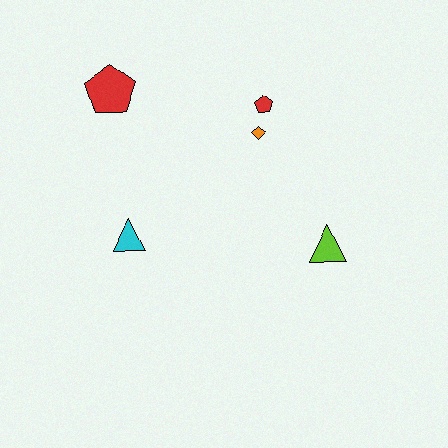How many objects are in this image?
There are 5 objects.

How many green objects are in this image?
There are no green objects.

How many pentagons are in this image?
There are 2 pentagons.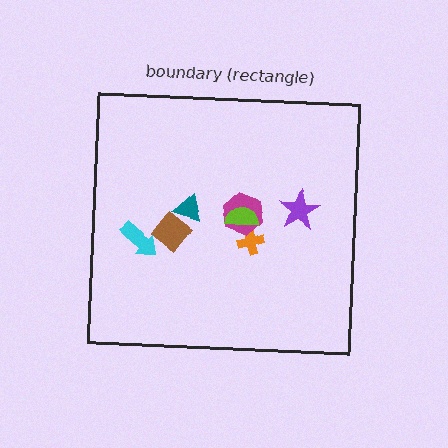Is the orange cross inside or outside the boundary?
Inside.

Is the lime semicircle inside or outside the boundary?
Inside.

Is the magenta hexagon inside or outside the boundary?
Inside.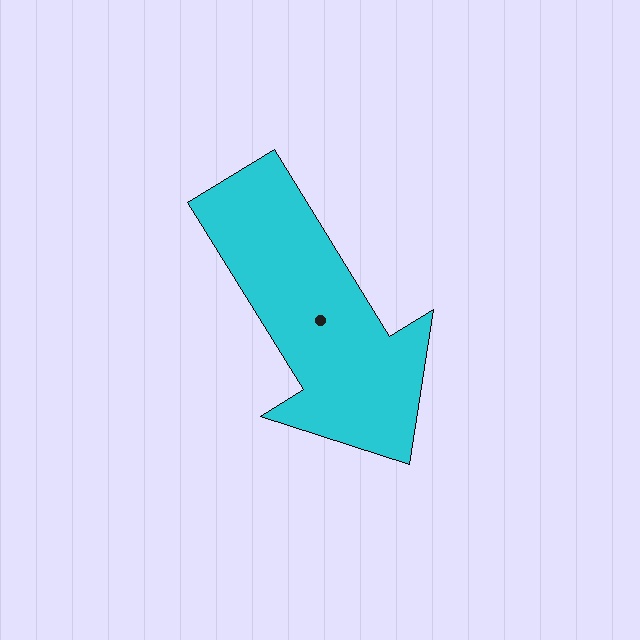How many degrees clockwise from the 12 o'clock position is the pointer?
Approximately 148 degrees.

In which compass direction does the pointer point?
Southeast.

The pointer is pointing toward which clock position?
Roughly 5 o'clock.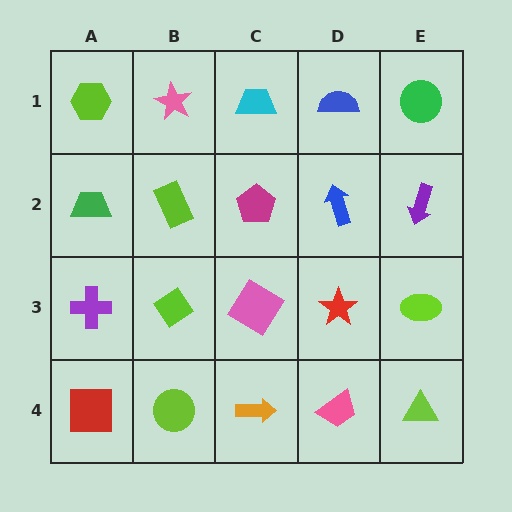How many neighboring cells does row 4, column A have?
2.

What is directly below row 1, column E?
A purple arrow.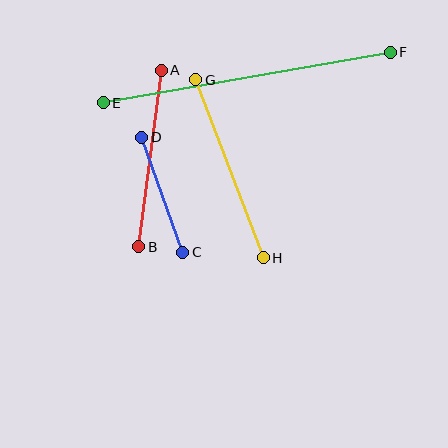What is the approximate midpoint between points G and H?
The midpoint is at approximately (229, 169) pixels.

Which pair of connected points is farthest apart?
Points E and F are farthest apart.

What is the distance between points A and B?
The distance is approximately 178 pixels.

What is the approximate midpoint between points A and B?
The midpoint is at approximately (150, 159) pixels.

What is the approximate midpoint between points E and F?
The midpoint is at approximately (247, 77) pixels.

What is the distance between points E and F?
The distance is approximately 291 pixels.